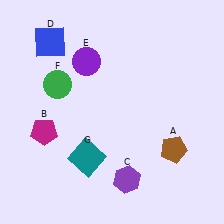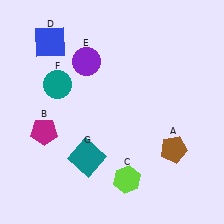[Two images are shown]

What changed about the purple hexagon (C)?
In Image 1, C is purple. In Image 2, it changed to lime.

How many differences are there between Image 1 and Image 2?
There are 2 differences between the two images.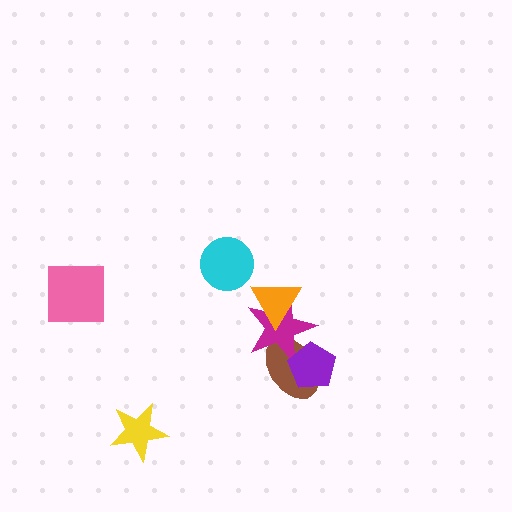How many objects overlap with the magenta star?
3 objects overlap with the magenta star.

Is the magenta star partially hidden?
Yes, it is partially covered by another shape.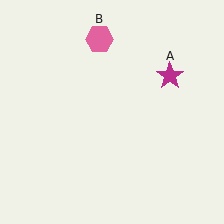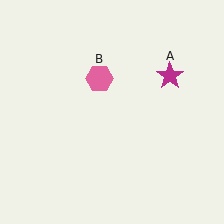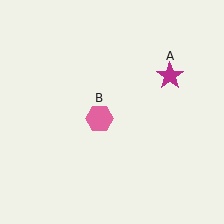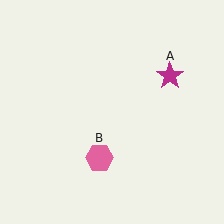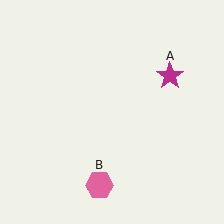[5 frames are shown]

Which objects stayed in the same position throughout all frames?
Magenta star (object A) remained stationary.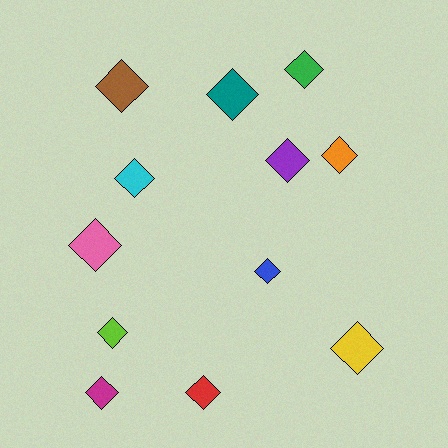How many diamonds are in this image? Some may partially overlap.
There are 12 diamonds.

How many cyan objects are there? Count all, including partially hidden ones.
There is 1 cyan object.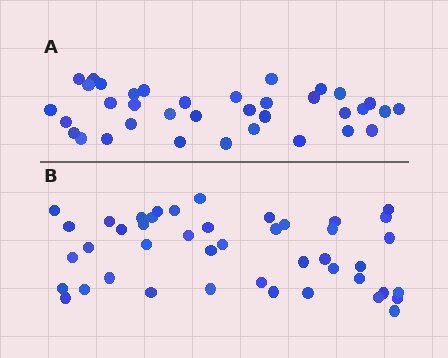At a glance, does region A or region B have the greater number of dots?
Region B (the bottom region) has more dots.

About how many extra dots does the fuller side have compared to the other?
Region B has roughly 8 or so more dots than region A.